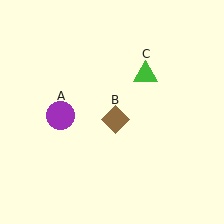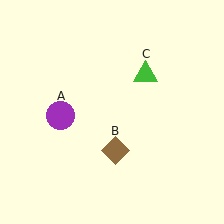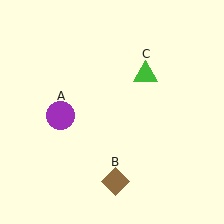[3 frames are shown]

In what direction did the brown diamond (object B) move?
The brown diamond (object B) moved down.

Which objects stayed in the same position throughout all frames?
Purple circle (object A) and green triangle (object C) remained stationary.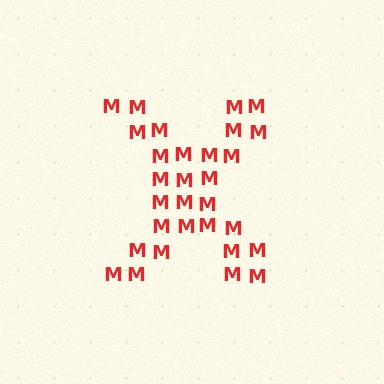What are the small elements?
The small elements are letter M's.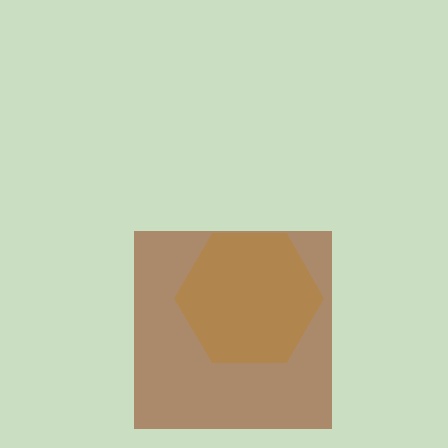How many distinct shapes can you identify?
There are 2 distinct shapes: a yellow hexagon, a brown square.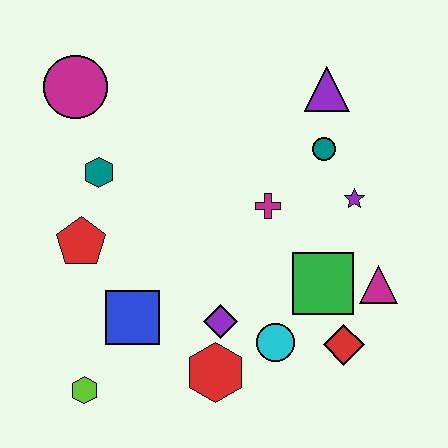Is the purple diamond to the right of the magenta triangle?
No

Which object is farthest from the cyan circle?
The magenta circle is farthest from the cyan circle.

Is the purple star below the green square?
No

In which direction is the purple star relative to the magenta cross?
The purple star is to the right of the magenta cross.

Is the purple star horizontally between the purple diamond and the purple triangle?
No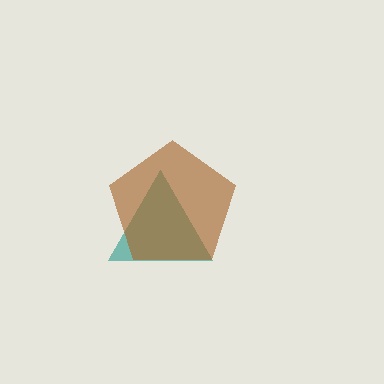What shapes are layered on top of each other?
The layered shapes are: a teal triangle, a brown pentagon.